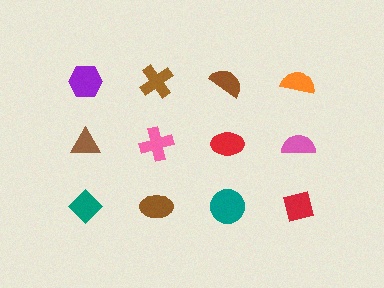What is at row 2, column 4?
A pink semicircle.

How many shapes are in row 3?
4 shapes.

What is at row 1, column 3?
A brown semicircle.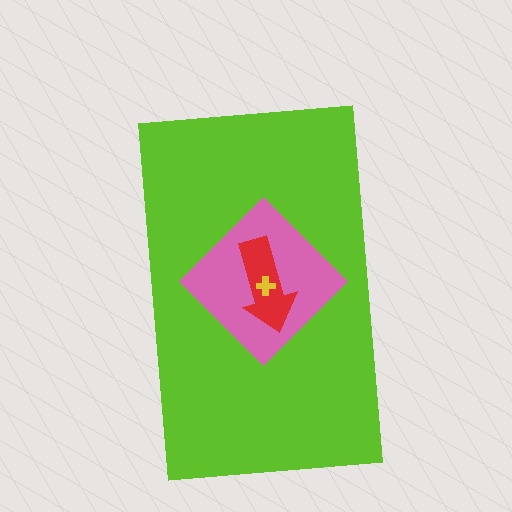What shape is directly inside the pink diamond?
The red arrow.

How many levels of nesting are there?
4.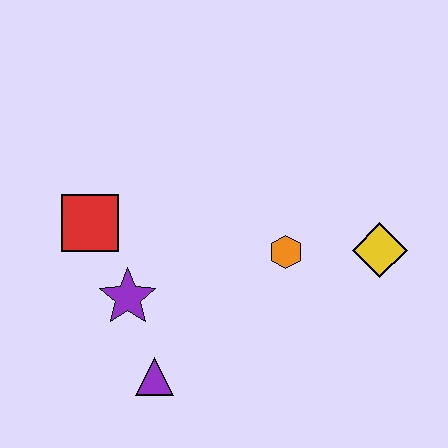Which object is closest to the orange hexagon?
The yellow diamond is closest to the orange hexagon.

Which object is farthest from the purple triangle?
The yellow diamond is farthest from the purple triangle.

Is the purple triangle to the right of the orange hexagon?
No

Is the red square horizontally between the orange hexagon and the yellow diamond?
No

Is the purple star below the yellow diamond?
Yes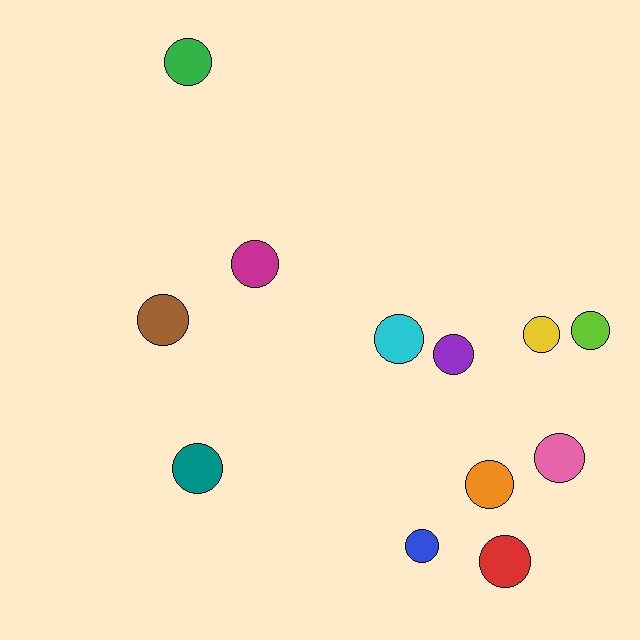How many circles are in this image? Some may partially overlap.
There are 12 circles.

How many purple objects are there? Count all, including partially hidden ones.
There is 1 purple object.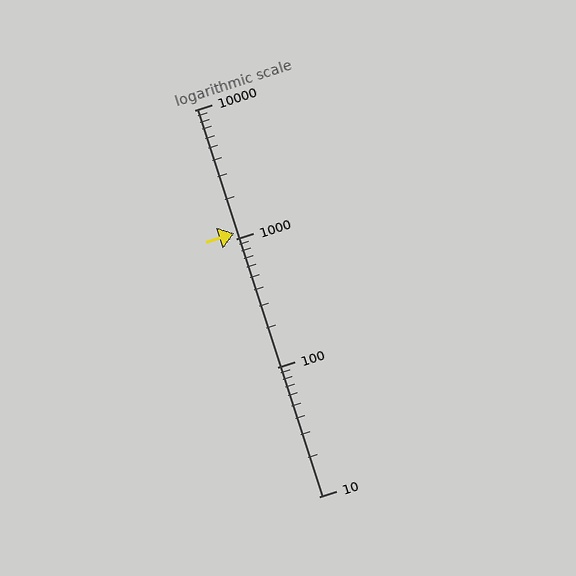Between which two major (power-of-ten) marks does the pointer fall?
The pointer is between 1000 and 10000.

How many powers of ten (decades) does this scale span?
The scale spans 3 decades, from 10 to 10000.